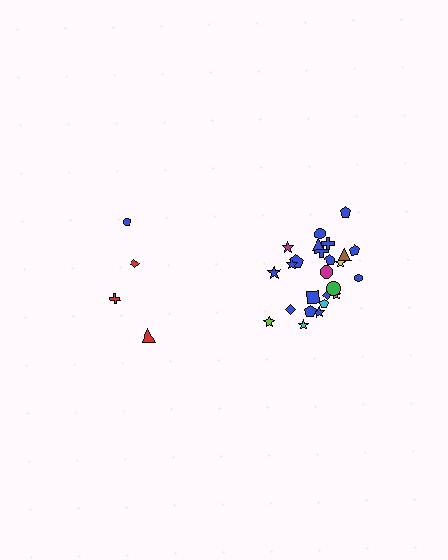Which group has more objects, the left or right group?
The right group.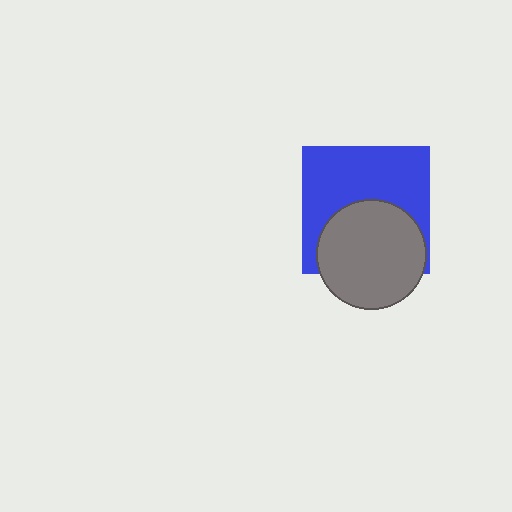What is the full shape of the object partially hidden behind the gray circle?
The partially hidden object is a blue square.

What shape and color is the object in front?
The object in front is a gray circle.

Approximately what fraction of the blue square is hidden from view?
Roughly 42% of the blue square is hidden behind the gray circle.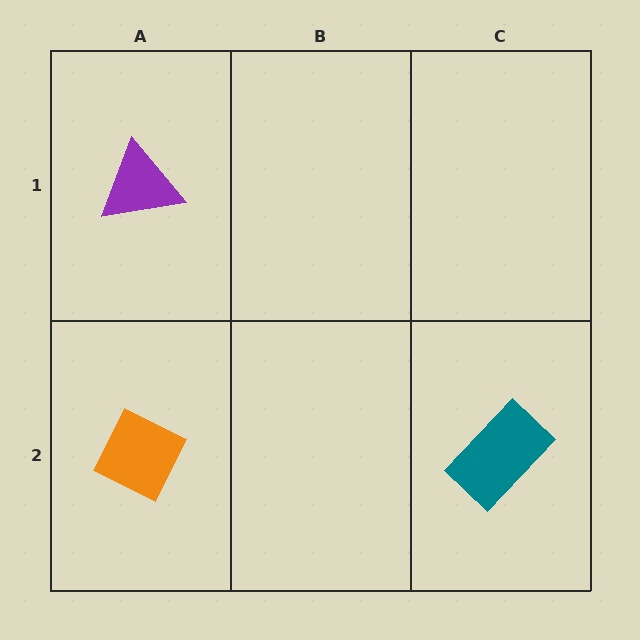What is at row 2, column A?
An orange diamond.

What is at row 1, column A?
A purple triangle.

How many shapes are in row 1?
1 shape.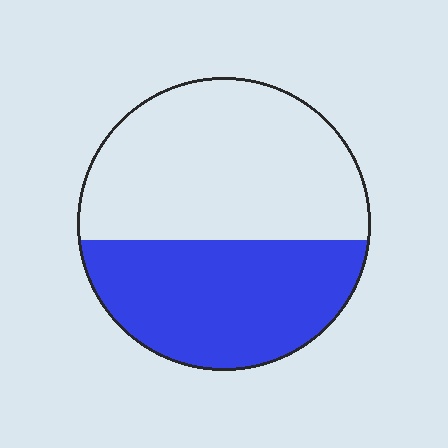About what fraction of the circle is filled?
About two fifths (2/5).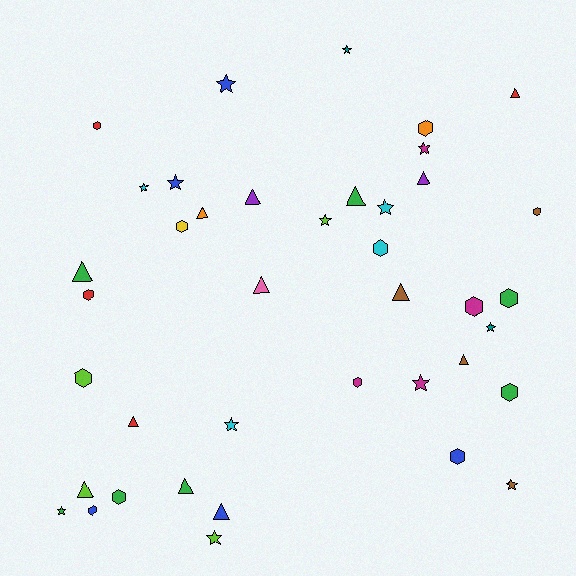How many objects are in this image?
There are 40 objects.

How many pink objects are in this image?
There is 1 pink object.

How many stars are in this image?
There are 13 stars.